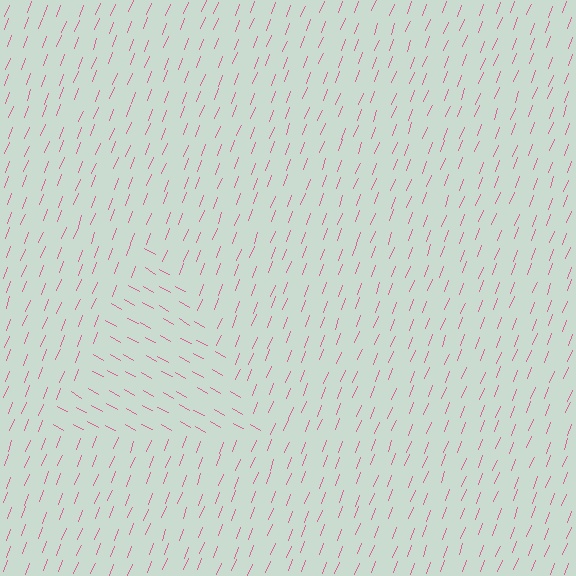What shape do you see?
I see a triangle.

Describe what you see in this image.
The image is filled with small pink line segments. A triangle region in the image has lines oriented differently from the surrounding lines, creating a visible texture boundary.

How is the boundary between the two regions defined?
The boundary is defined purely by a change in line orientation (approximately 82 degrees difference). All lines are the same color and thickness.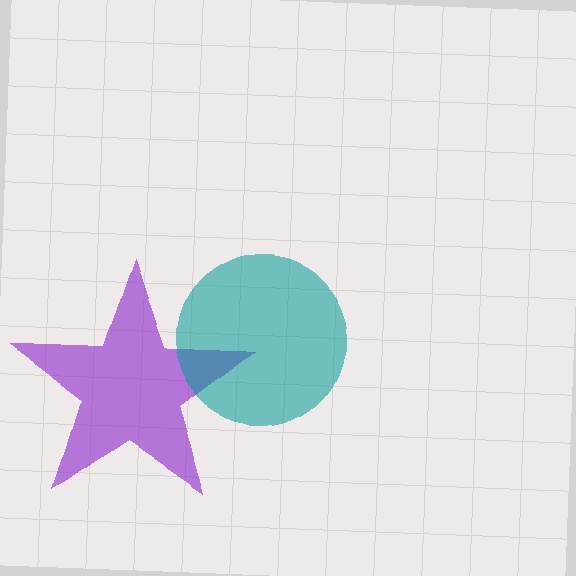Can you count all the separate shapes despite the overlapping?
Yes, there are 2 separate shapes.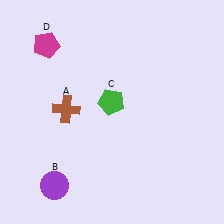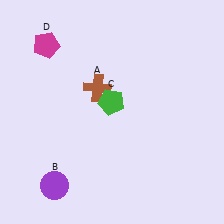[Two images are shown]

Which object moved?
The brown cross (A) moved right.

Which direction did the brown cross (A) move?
The brown cross (A) moved right.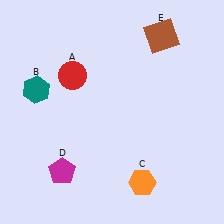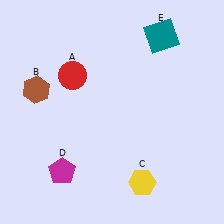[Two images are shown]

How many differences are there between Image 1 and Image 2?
There are 3 differences between the two images.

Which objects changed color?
B changed from teal to brown. C changed from orange to yellow. E changed from brown to teal.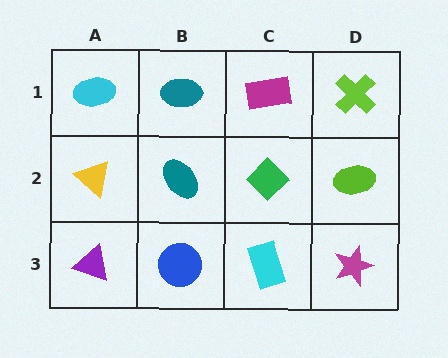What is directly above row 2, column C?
A magenta rectangle.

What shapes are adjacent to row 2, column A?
A cyan ellipse (row 1, column A), a purple triangle (row 3, column A), a teal ellipse (row 2, column B).